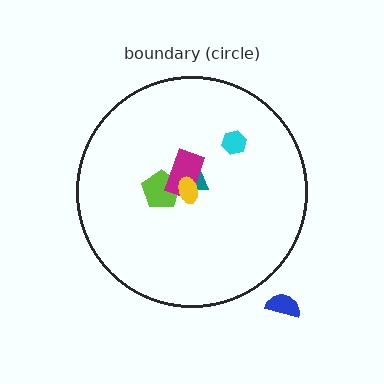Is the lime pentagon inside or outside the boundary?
Inside.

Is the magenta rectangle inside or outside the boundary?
Inside.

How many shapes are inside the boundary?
5 inside, 1 outside.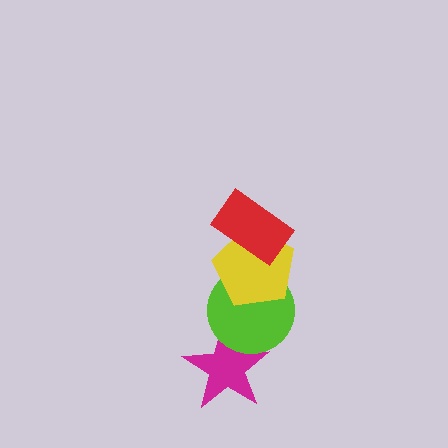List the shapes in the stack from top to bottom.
From top to bottom: the red rectangle, the yellow pentagon, the lime circle, the magenta star.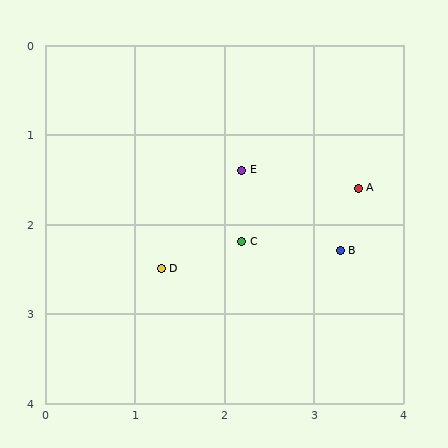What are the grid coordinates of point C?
Point C is at approximately (2.2, 2.2).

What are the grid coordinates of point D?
Point D is at approximately (1.3, 2.5).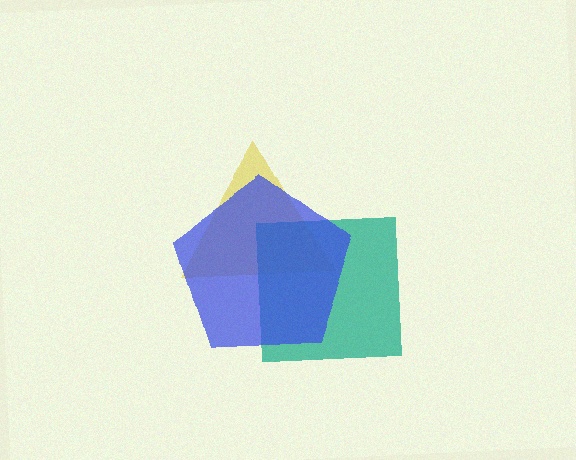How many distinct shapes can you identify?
There are 3 distinct shapes: a yellow triangle, a teal square, a blue pentagon.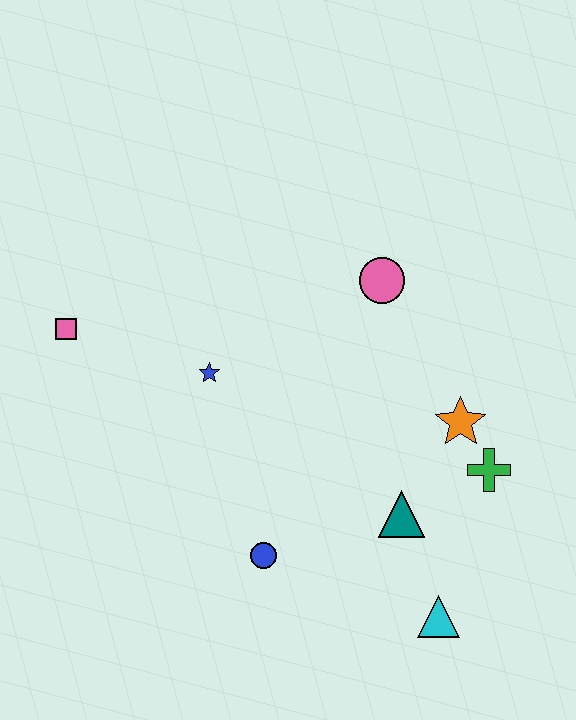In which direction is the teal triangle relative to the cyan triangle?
The teal triangle is above the cyan triangle.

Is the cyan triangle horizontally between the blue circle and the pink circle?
No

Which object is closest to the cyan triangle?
The teal triangle is closest to the cyan triangle.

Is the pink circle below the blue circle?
No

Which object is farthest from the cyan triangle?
The pink square is farthest from the cyan triangle.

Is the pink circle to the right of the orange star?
No